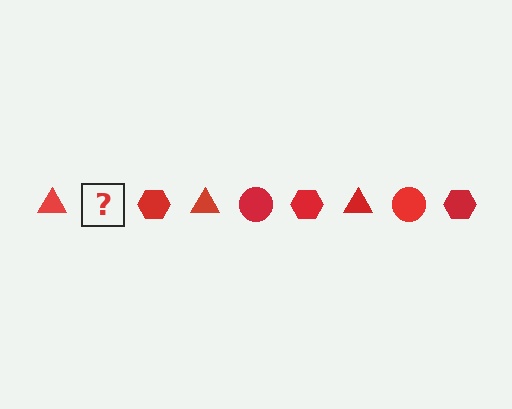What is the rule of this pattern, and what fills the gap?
The rule is that the pattern cycles through triangle, circle, hexagon shapes in red. The gap should be filled with a red circle.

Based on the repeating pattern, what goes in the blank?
The blank should be a red circle.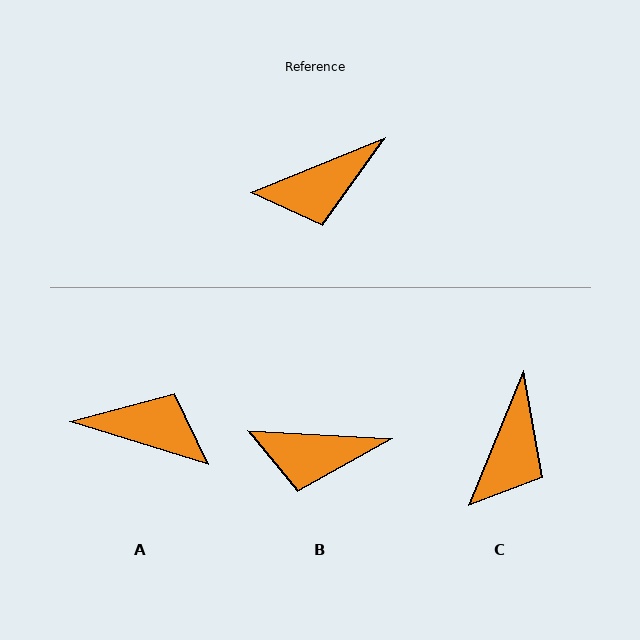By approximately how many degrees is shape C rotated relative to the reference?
Approximately 45 degrees counter-clockwise.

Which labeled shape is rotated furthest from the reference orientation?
A, about 140 degrees away.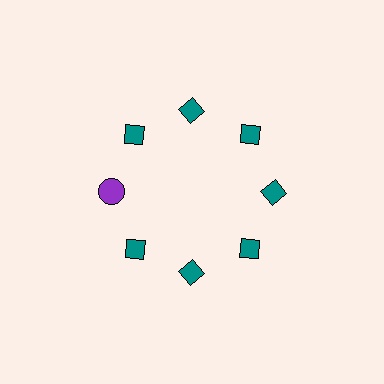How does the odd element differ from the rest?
It differs in both color (purple instead of teal) and shape (circle instead of diamond).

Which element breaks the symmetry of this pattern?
The purple circle at roughly the 9 o'clock position breaks the symmetry. All other shapes are teal diamonds.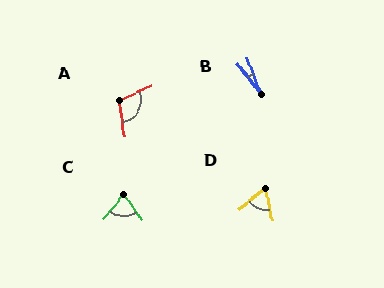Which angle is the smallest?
B, at approximately 16 degrees.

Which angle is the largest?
A, at approximately 106 degrees.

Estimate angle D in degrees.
Approximately 61 degrees.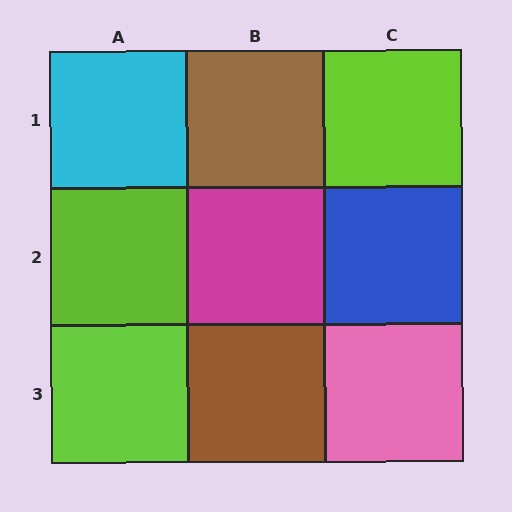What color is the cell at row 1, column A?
Cyan.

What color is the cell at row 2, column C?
Blue.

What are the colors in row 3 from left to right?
Lime, brown, pink.